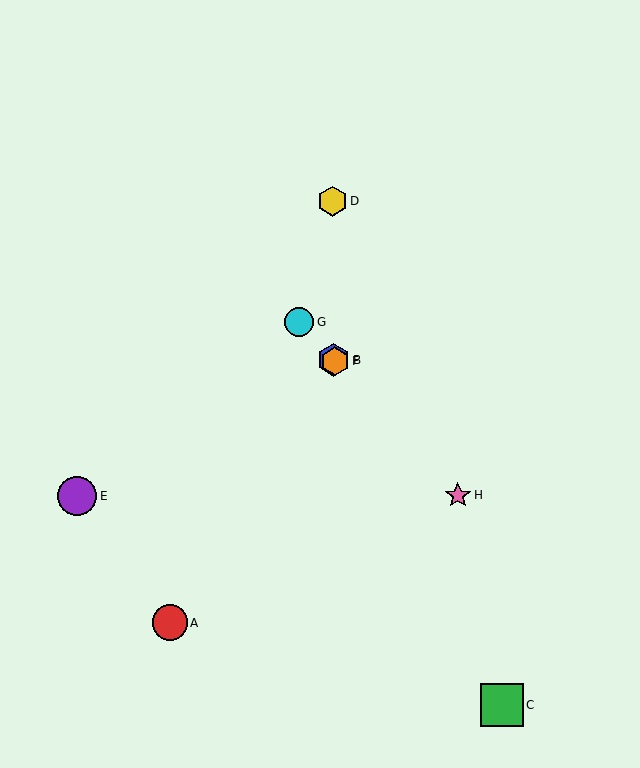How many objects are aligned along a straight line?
4 objects (B, F, G, H) are aligned along a straight line.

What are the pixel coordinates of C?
Object C is at (502, 705).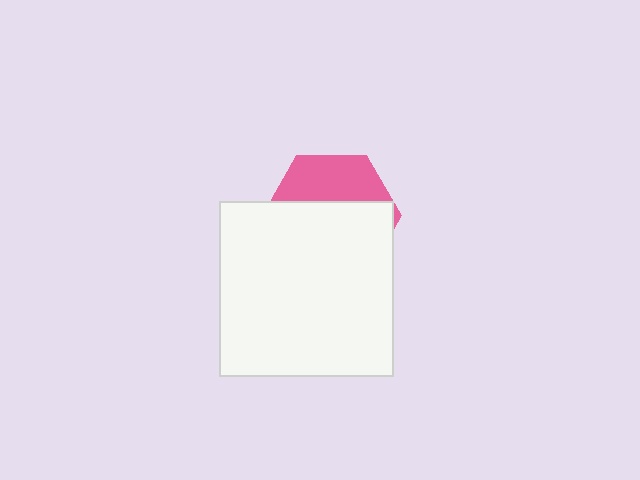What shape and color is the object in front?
The object in front is a white square.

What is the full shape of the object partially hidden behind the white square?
The partially hidden object is a pink hexagon.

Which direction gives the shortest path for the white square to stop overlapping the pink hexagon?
Moving down gives the shortest separation.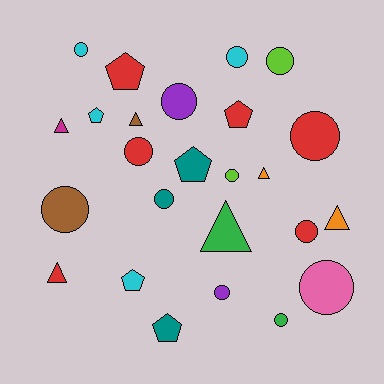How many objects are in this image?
There are 25 objects.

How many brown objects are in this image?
There are 2 brown objects.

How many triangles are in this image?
There are 6 triangles.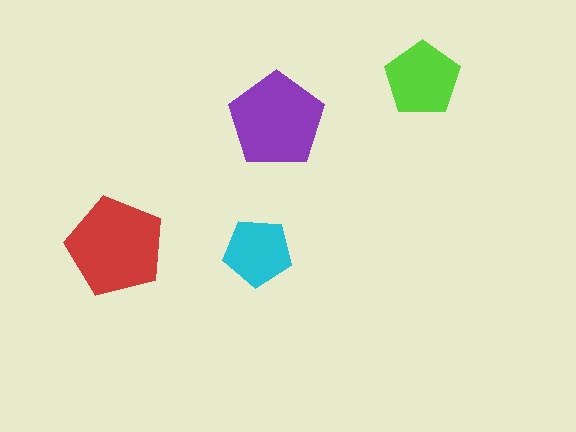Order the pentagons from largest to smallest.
the red one, the purple one, the lime one, the cyan one.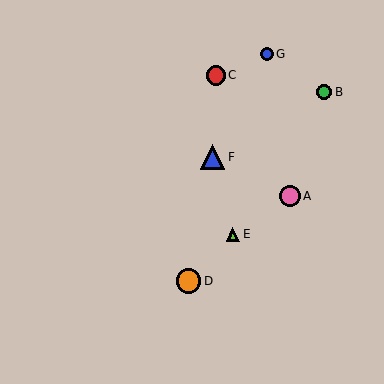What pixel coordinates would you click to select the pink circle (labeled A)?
Click at (290, 196) to select the pink circle A.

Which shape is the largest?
The orange circle (labeled D) is the largest.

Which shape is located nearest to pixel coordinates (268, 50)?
The blue circle (labeled G) at (267, 54) is nearest to that location.